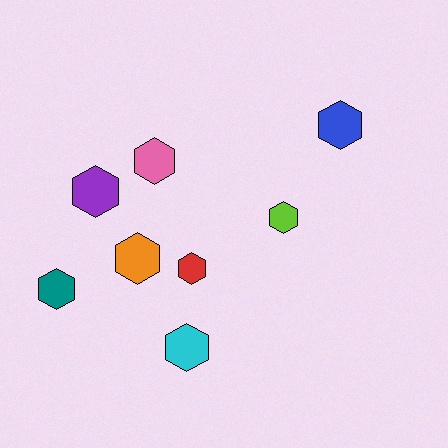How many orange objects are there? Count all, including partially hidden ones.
There is 1 orange object.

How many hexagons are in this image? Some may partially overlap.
There are 8 hexagons.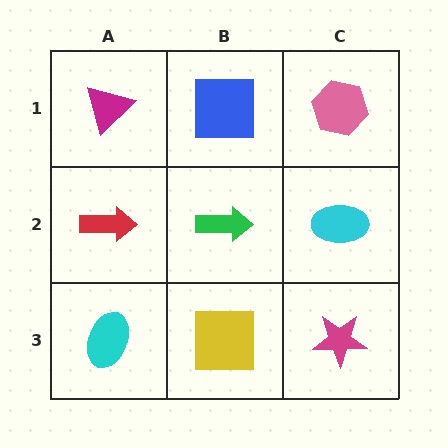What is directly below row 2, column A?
A cyan ellipse.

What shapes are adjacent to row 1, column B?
A green arrow (row 2, column B), a magenta triangle (row 1, column A), a pink hexagon (row 1, column C).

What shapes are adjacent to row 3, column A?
A red arrow (row 2, column A), a yellow square (row 3, column B).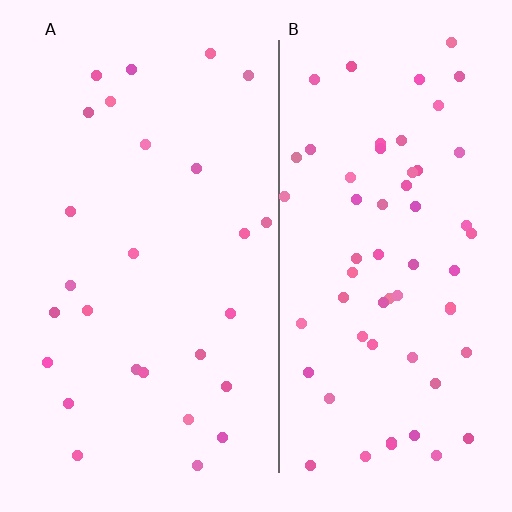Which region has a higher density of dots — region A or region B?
B (the right).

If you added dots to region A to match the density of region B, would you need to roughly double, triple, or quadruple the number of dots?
Approximately double.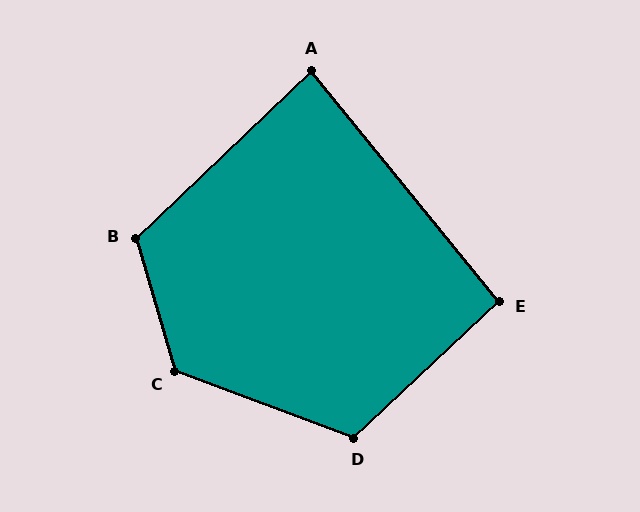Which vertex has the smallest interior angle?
A, at approximately 86 degrees.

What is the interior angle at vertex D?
Approximately 116 degrees (obtuse).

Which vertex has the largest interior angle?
C, at approximately 127 degrees.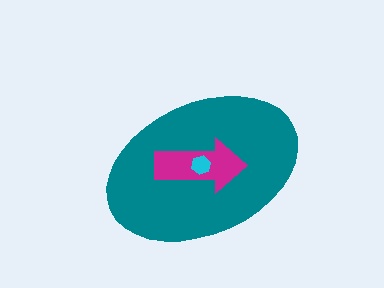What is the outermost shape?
The teal ellipse.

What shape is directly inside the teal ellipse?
The magenta arrow.